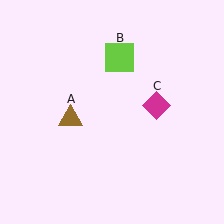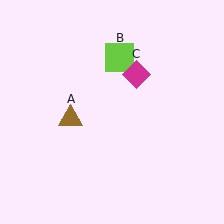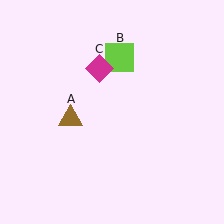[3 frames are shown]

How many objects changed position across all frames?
1 object changed position: magenta diamond (object C).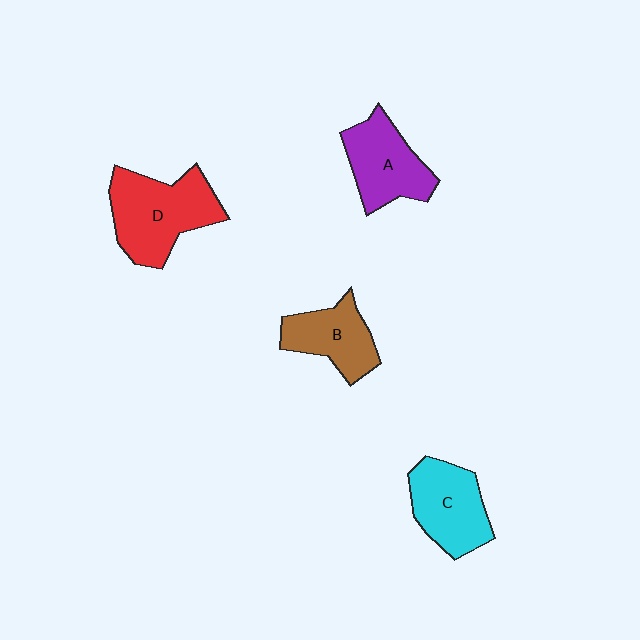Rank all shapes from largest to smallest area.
From largest to smallest: D (red), C (cyan), A (purple), B (brown).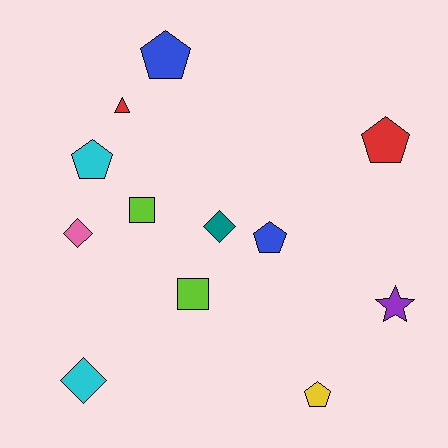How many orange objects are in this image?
There are no orange objects.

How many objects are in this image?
There are 12 objects.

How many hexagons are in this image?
There are no hexagons.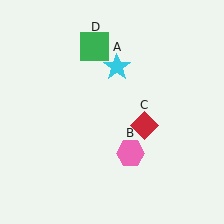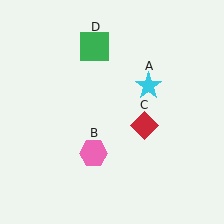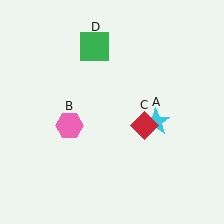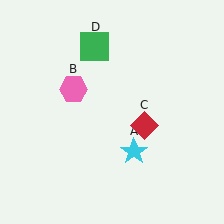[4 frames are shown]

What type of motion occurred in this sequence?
The cyan star (object A), pink hexagon (object B) rotated clockwise around the center of the scene.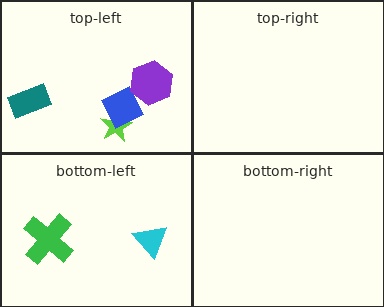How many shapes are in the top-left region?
4.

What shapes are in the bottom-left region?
The cyan triangle, the green cross.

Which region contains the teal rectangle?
The top-left region.